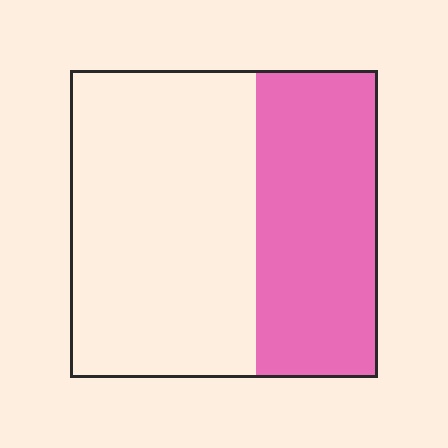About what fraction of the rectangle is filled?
About two fifths (2/5).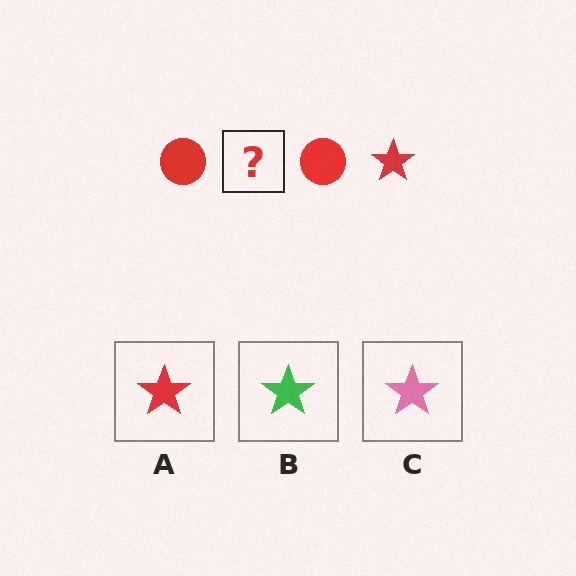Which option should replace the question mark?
Option A.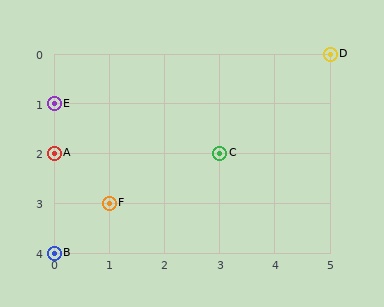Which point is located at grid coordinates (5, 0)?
Point D is at (5, 0).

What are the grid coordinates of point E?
Point E is at grid coordinates (0, 1).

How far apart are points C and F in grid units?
Points C and F are 2 columns and 1 row apart (about 2.2 grid units diagonally).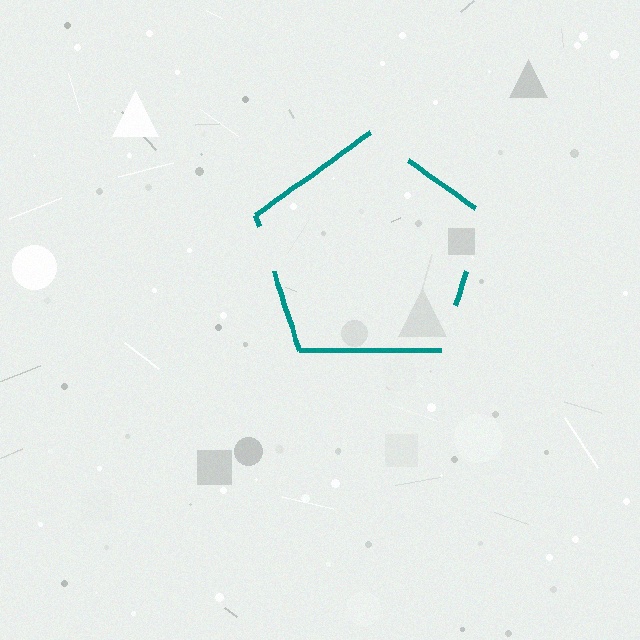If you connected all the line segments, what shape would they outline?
They would outline a pentagon.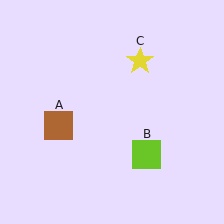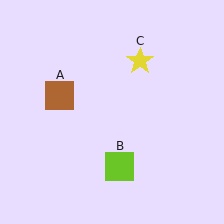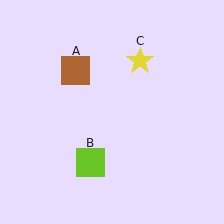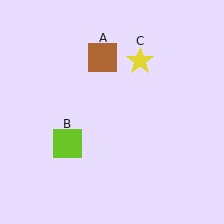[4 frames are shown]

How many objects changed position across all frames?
2 objects changed position: brown square (object A), lime square (object B).